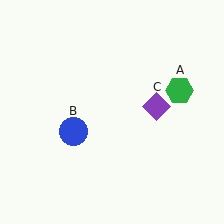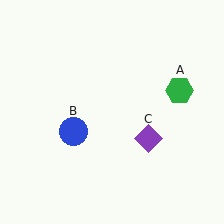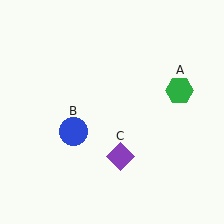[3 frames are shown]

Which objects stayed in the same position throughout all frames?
Green hexagon (object A) and blue circle (object B) remained stationary.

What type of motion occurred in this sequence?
The purple diamond (object C) rotated clockwise around the center of the scene.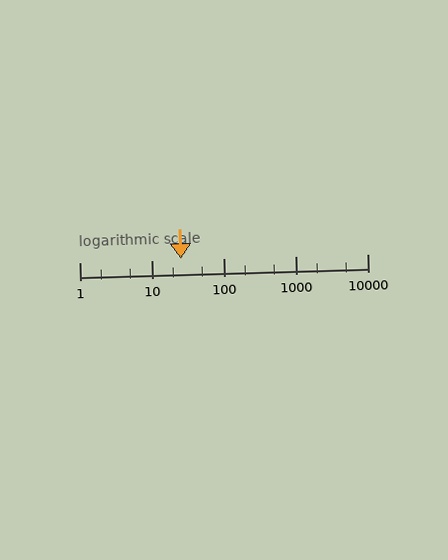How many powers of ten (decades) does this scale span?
The scale spans 4 decades, from 1 to 10000.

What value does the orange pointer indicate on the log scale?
The pointer indicates approximately 26.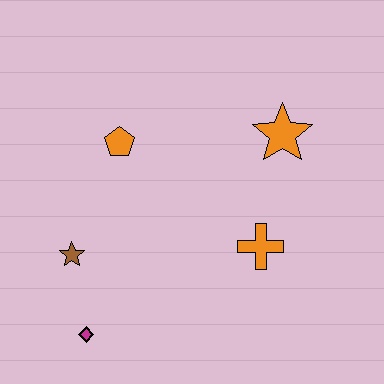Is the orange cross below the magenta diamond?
No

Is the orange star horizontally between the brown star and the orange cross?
No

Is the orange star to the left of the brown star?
No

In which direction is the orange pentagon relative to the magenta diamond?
The orange pentagon is above the magenta diamond.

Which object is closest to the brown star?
The magenta diamond is closest to the brown star.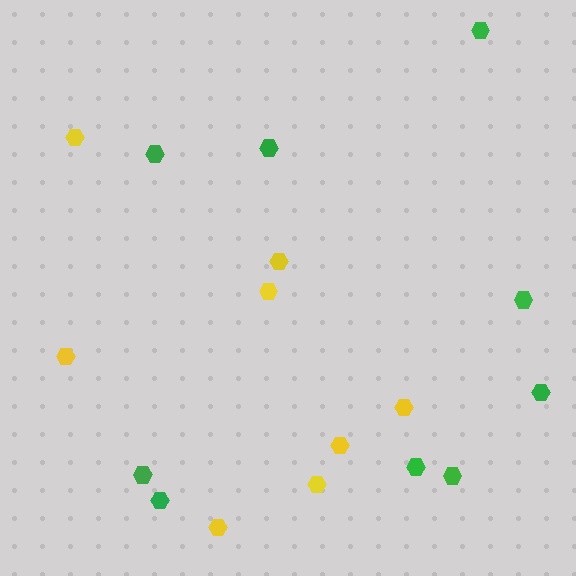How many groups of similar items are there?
There are 2 groups: one group of yellow hexagons (8) and one group of green hexagons (9).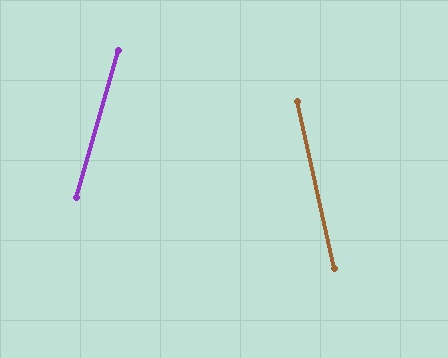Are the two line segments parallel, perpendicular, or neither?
Neither parallel nor perpendicular — they differ by about 28°.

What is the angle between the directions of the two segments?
Approximately 28 degrees.